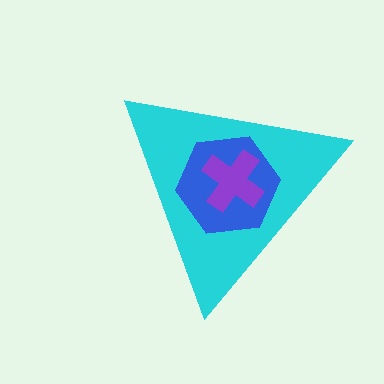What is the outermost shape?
The cyan triangle.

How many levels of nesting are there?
3.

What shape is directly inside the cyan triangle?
The blue hexagon.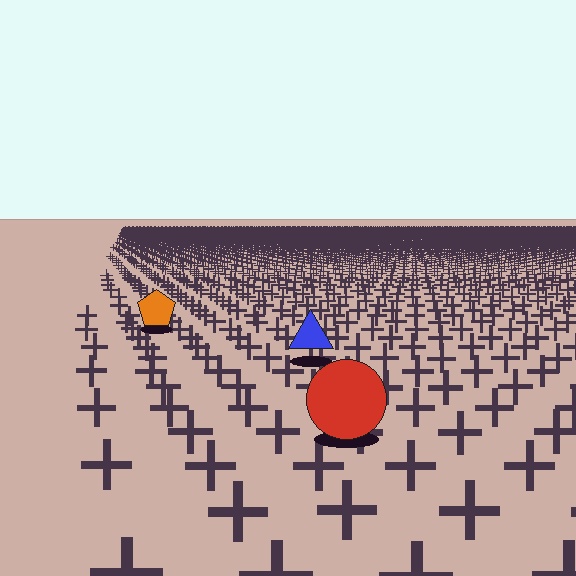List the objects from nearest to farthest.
From nearest to farthest: the red circle, the blue triangle, the orange pentagon.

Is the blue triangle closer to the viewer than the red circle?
No. The red circle is closer — you can tell from the texture gradient: the ground texture is coarser near it.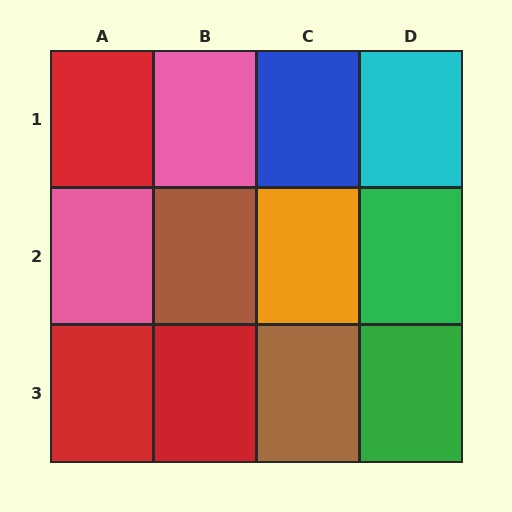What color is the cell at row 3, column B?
Red.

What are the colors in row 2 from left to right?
Pink, brown, orange, green.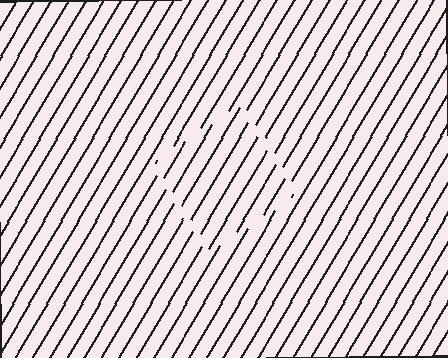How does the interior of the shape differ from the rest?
The interior of the shape contains the same grating, shifted by half a period — the contour is defined by the phase discontinuity where line-ends from the inner and outer gratings abut.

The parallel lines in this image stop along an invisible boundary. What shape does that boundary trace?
An illusory square. The interior of the shape contains the same grating, shifted by half a period — the contour is defined by the phase discontinuity where line-ends from the inner and outer gratings abut.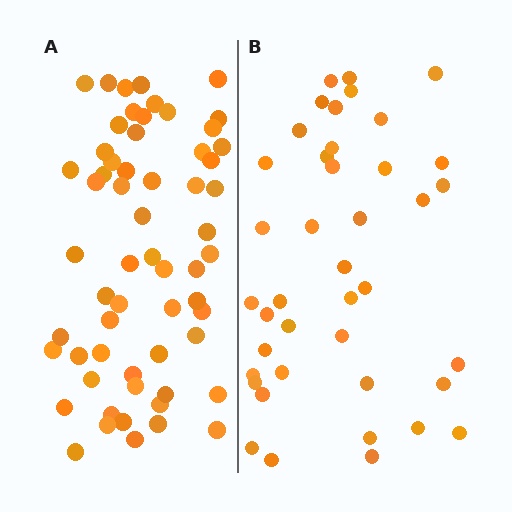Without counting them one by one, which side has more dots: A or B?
Region A (the left region) has more dots.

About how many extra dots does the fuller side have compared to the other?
Region A has approximately 20 more dots than region B.